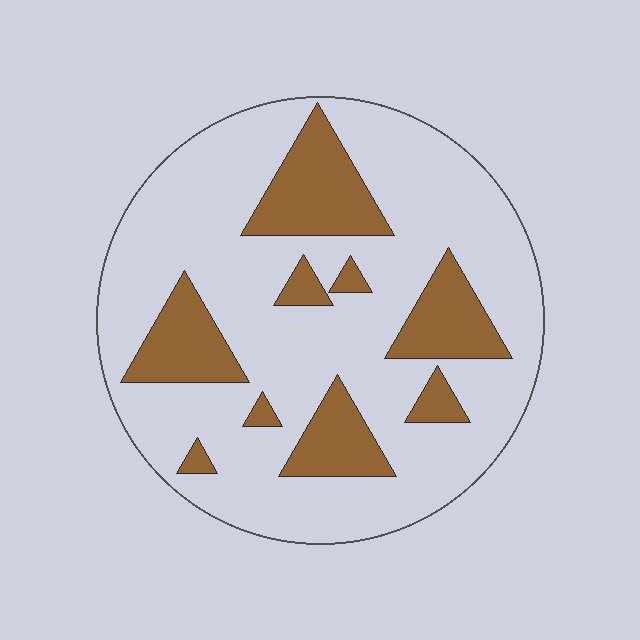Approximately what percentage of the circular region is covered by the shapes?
Approximately 25%.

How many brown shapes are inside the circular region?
9.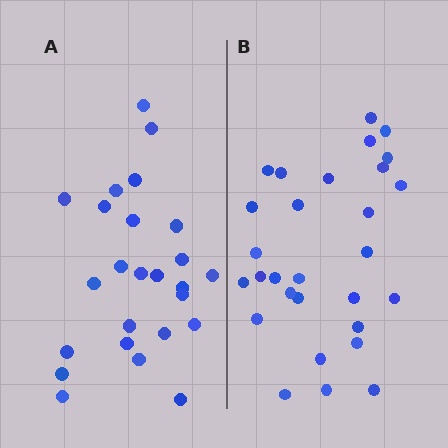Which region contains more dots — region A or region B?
Region B (the right region) has more dots.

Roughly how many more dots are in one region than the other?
Region B has about 4 more dots than region A.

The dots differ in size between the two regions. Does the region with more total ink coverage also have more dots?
No. Region A has more total ink coverage because its dots are larger, but region B actually contains more individual dots. Total area can be misleading — the number of items is what matters here.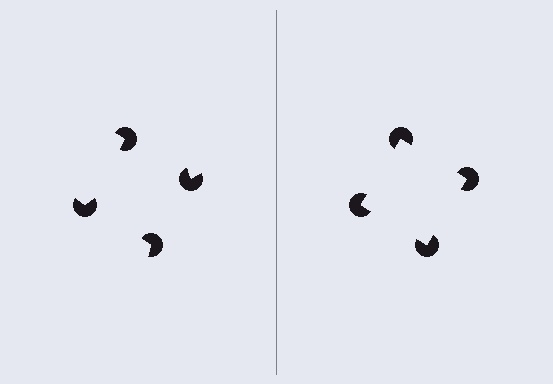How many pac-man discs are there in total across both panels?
8 — 4 on each side.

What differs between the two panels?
The pac-man discs are positioned identically on both sides; only the wedge orientations differ. On the right they align to a square; on the left they are misaligned.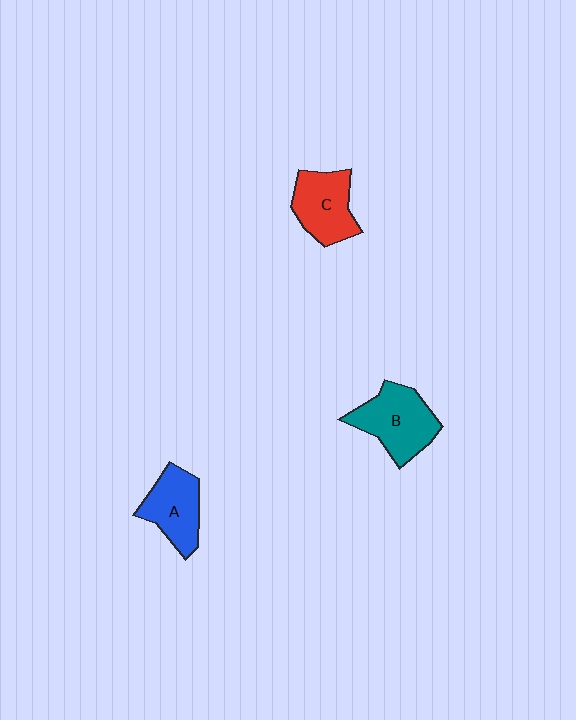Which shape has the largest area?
Shape B (teal).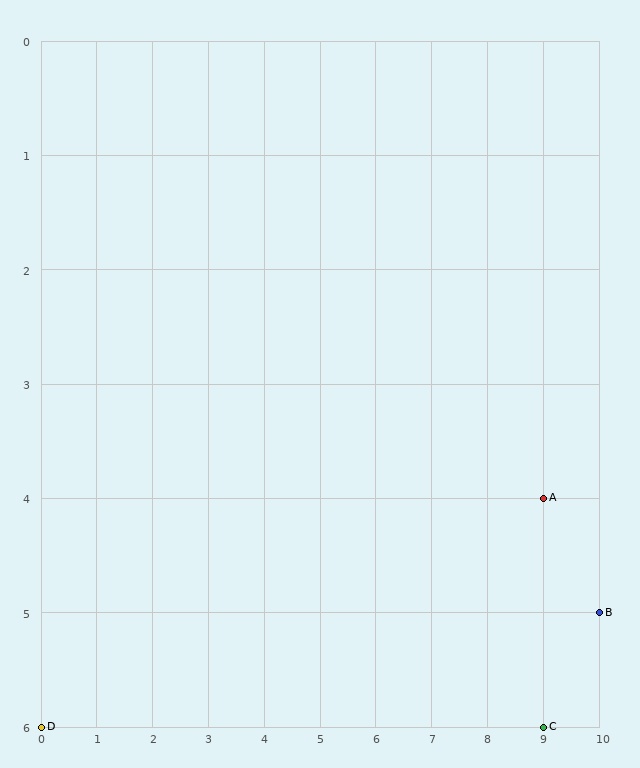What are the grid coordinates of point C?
Point C is at grid coordinates (9, 6).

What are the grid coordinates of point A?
Point A is at grid coordinates (9, 4).